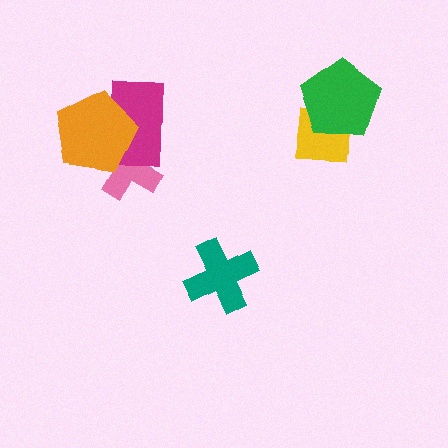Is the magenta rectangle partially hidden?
Yes, it is partially covered by another shape.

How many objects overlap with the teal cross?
0 objects overlap with the teal cross.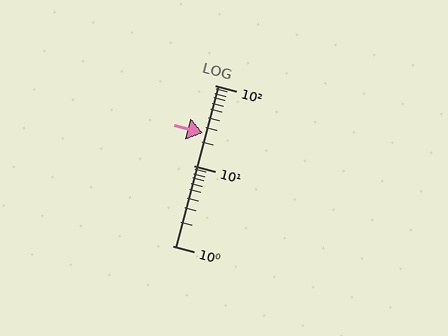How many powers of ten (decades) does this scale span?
The scale spans 2 decades, from 1 to 100.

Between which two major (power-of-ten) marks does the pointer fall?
The pointer is between 10 and 100.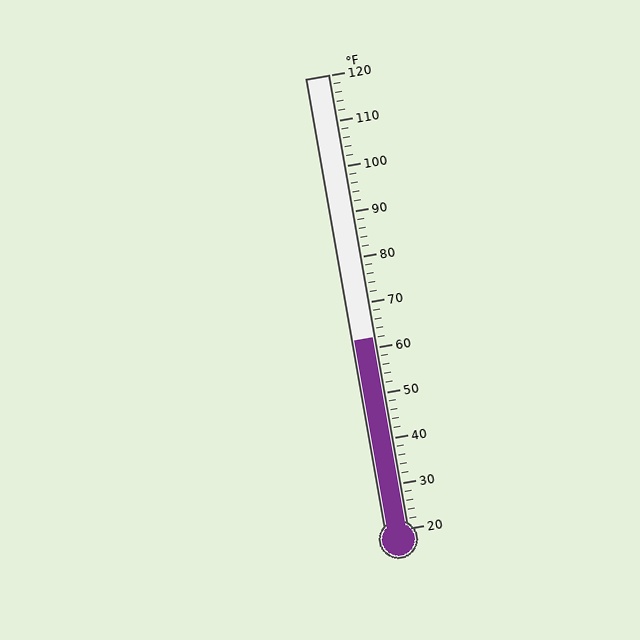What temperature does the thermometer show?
The thermometer shows approximately 62°F.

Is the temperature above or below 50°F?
The temperature is above 50°F.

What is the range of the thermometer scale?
The thermometer scale ranges from 20°F to 120°F.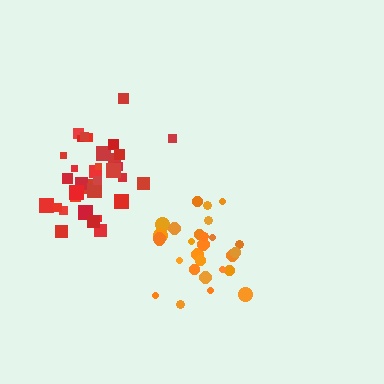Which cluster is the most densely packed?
Orange.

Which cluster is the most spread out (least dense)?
Red.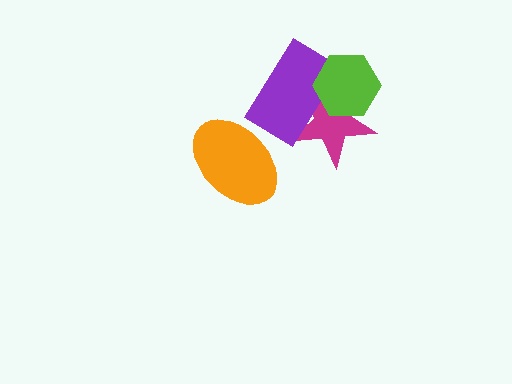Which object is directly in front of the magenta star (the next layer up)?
The purple rectangle is directly in front of the magenta star.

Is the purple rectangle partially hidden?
Yes, it is partially covered by another shape.